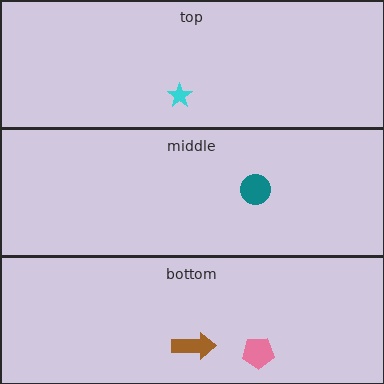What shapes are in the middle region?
The teal circle.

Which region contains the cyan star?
The top region.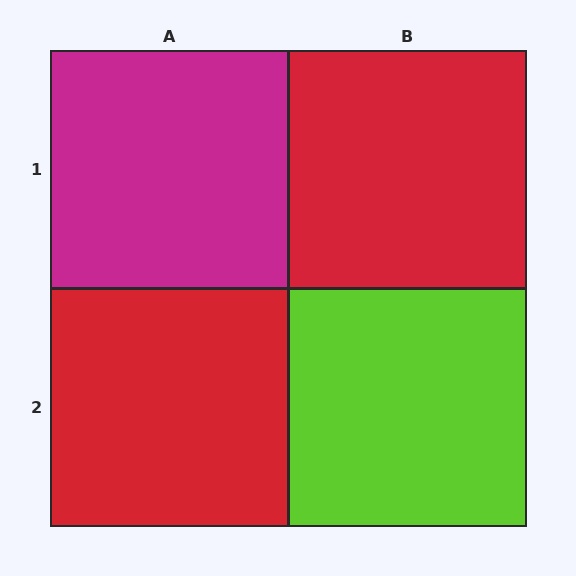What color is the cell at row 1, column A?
Magenta.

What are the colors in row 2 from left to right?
Red, lime.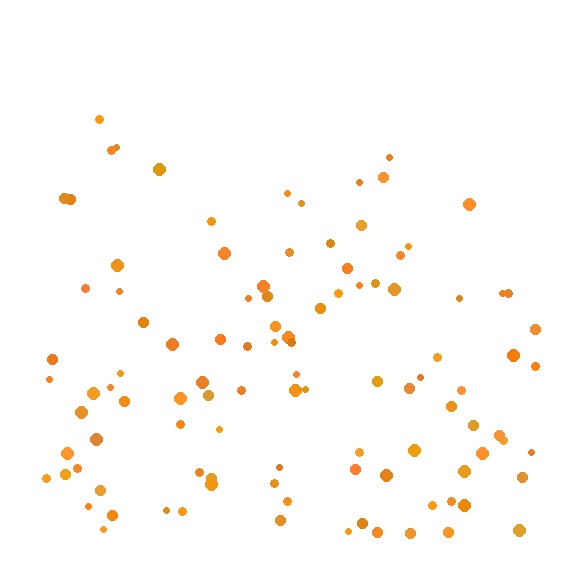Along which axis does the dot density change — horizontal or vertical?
Vertical.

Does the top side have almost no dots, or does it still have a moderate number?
Still a moderate number, just noticeably fewer than the bottom.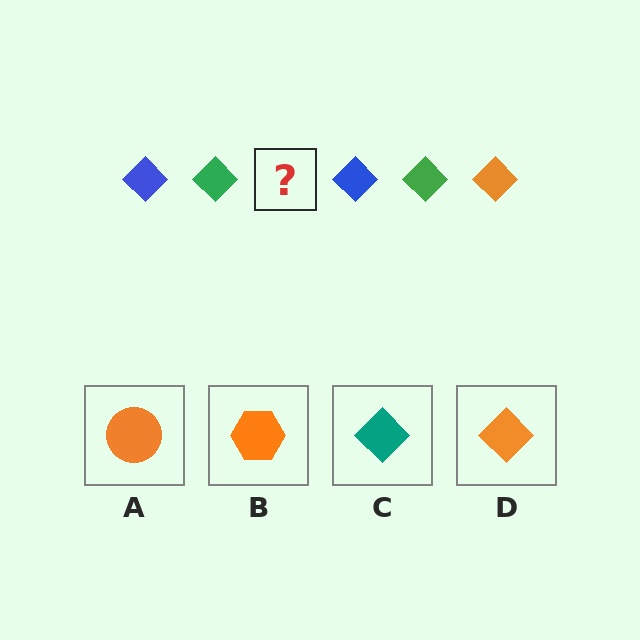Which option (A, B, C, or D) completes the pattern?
D.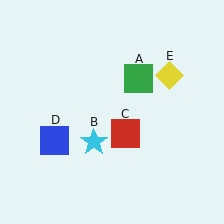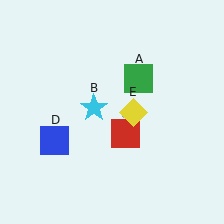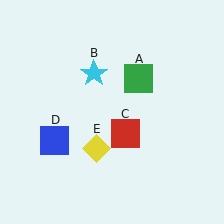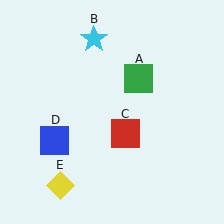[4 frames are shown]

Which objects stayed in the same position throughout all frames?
Green square (object A) and red square (object C) and blue square (object D) remained stationary.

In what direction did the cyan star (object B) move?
The cyan star (object B) moved up.